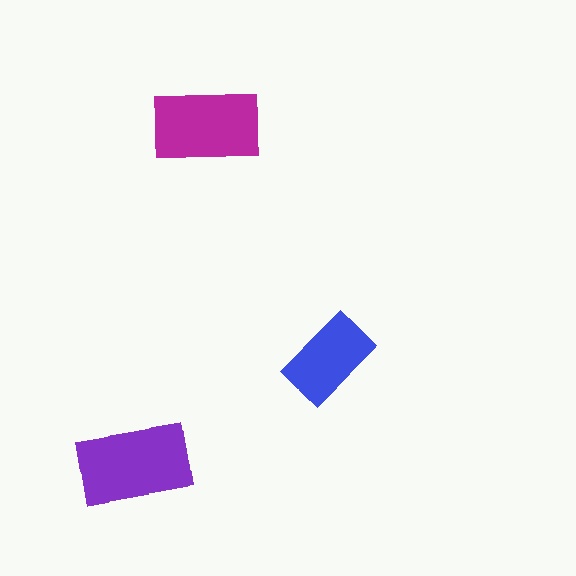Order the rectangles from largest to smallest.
the purple one, the magenta one, the blue one.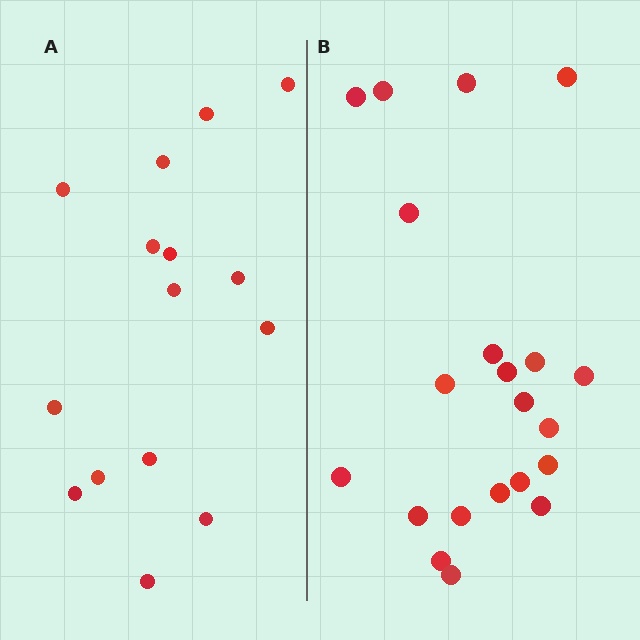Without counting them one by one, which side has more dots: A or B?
Region B (the right region) has more dots.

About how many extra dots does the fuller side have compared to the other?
Region B has about 6 more dots than region A.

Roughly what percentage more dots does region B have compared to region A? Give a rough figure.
About 40% more.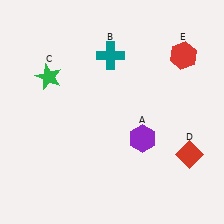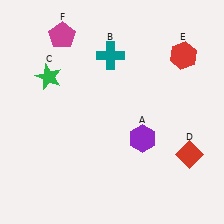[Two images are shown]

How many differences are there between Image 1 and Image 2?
There is 1 difference between the two images.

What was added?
A magenta pentagon (F) was added in Image 2.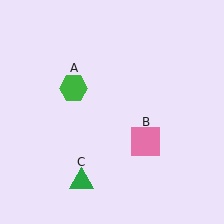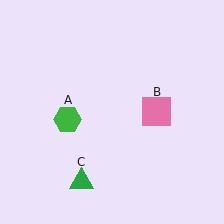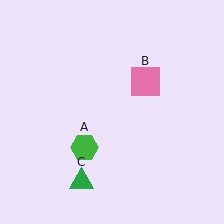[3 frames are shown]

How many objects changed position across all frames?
2 objects changed position: green hexagon (object A), pink square (object B).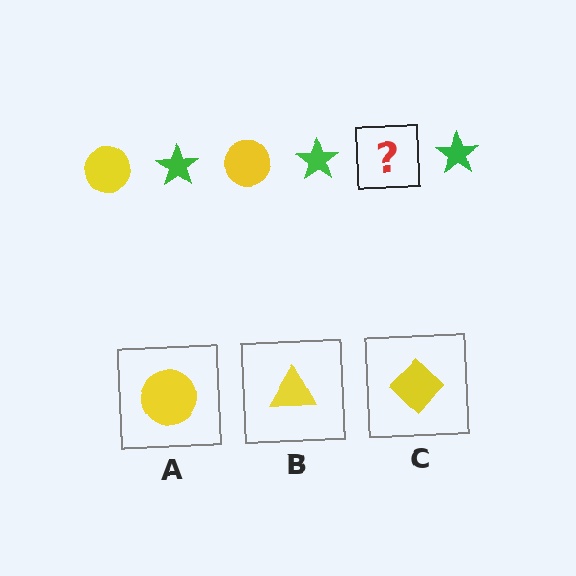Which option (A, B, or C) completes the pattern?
A.